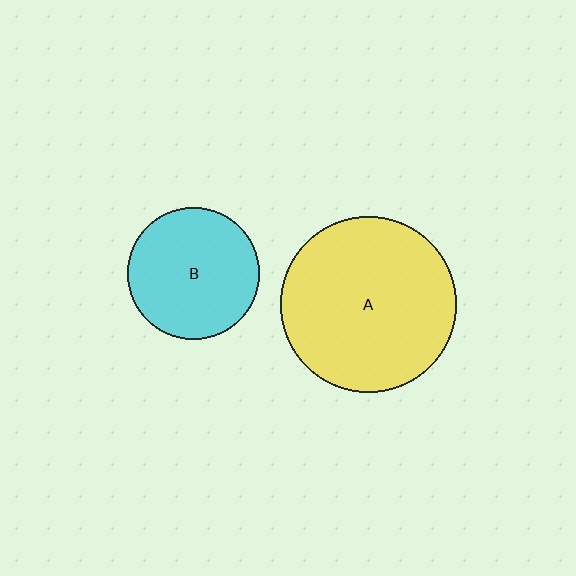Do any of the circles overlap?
No, none of the circles overlap.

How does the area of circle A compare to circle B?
Approximately 1.8 times.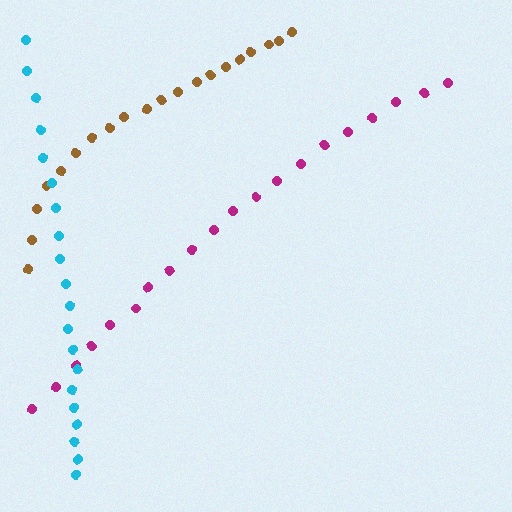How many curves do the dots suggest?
There are 3 distinct paths.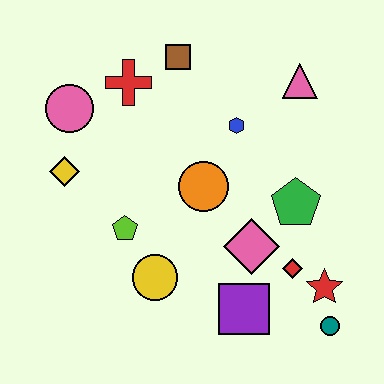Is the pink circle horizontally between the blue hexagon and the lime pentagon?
No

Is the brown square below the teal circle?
No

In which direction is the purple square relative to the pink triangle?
The purple square is below the pink triangle.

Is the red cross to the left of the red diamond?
Yes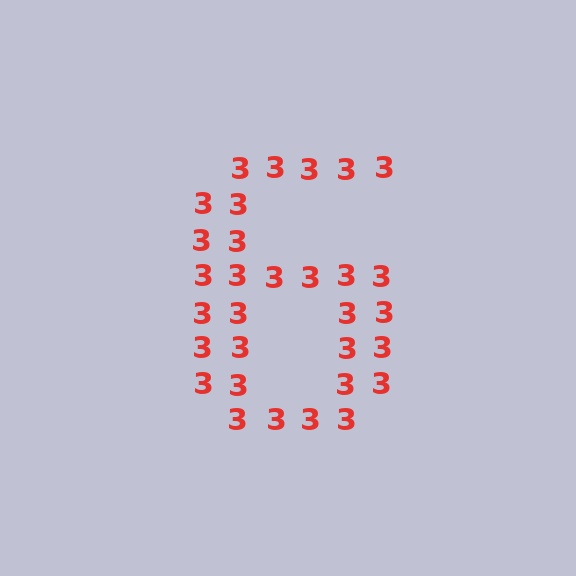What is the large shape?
The large shape is the digit 6.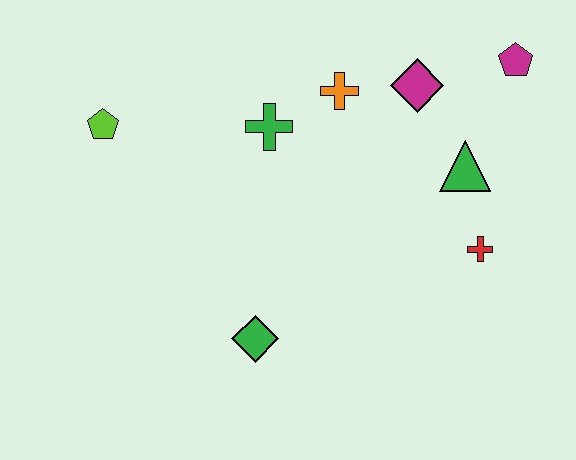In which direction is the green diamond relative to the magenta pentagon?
The green diamond is below the magenta pentagon.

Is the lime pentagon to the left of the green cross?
Yes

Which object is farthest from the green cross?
The magenta pentagon is farthest from the green cross.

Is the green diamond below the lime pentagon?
Yes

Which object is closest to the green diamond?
The green cross is closest to the green diamond.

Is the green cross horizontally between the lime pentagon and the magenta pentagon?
Yes